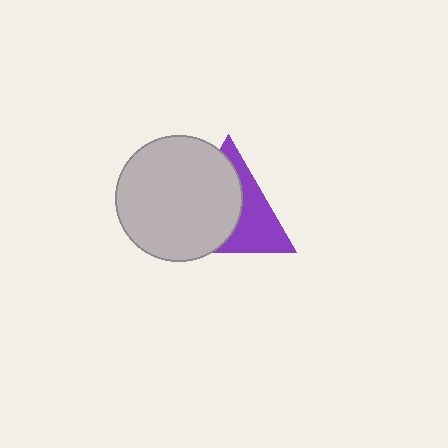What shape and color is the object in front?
The object in front is a light gray circle.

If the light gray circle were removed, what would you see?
You would see the complete purple triangle.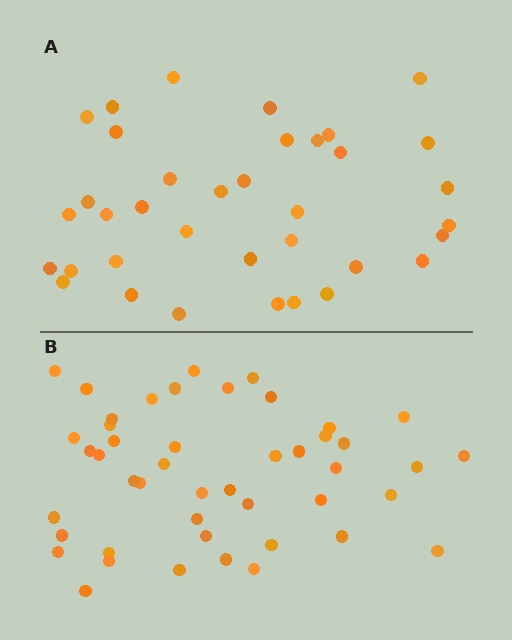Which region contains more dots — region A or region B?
Region B (the bottom region) has more dots.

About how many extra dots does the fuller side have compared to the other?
Region B has roughly 10 or so more dots than region A.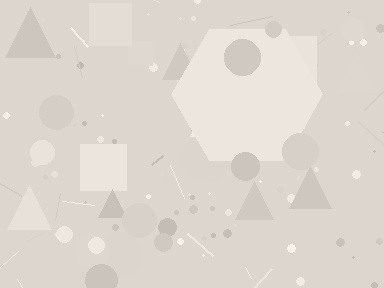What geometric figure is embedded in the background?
A hexagon is embedded in the background.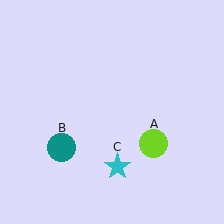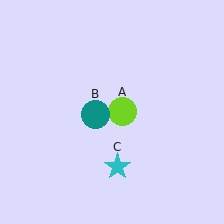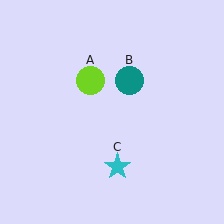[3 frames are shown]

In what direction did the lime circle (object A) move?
The lime circle (object A) moved up and to the left.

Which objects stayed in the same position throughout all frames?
Cyan star (object C) remained stationary.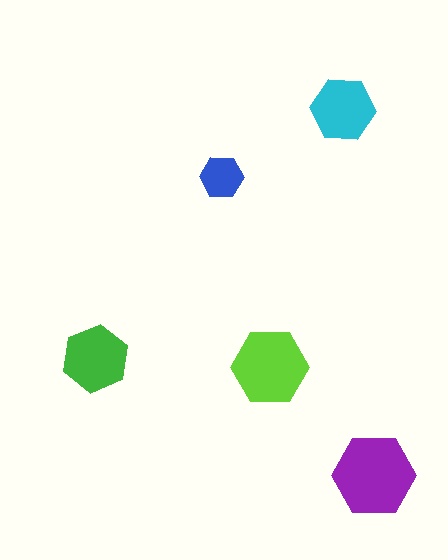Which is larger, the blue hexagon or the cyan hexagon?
The cyan one.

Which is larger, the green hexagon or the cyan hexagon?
The green one.